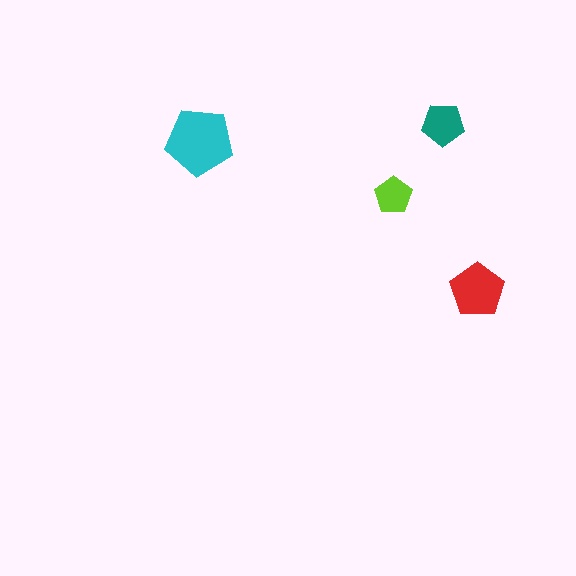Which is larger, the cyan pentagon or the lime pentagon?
The cyan one.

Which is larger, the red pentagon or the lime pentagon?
The red one.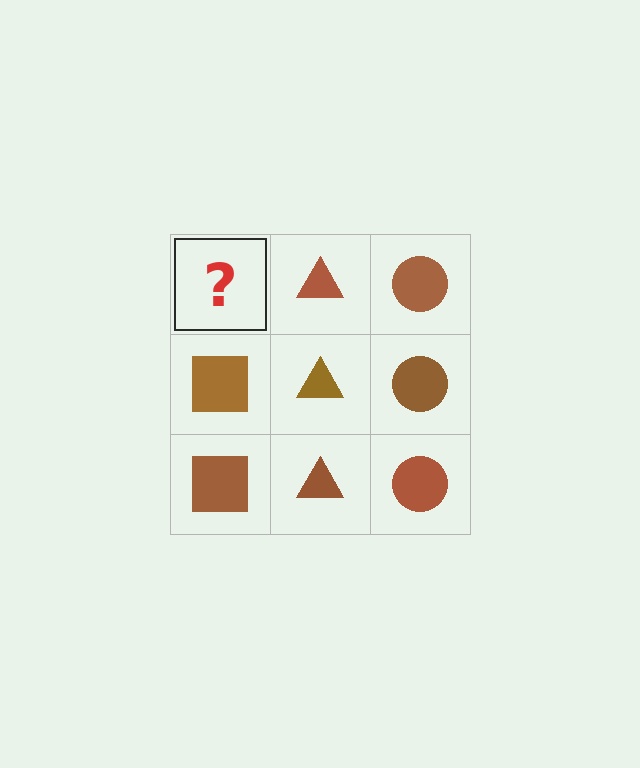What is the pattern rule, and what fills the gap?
The rule is that each column has a consistent shape. The gap should be filled with a brown square.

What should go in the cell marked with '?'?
The missing cell should contain a brown square.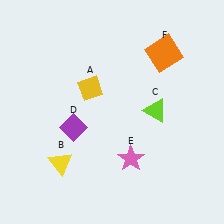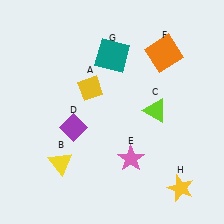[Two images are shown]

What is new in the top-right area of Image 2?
A teal square (G) was added in the top-right area of Image 2.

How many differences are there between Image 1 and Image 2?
There are 2 differences between the two images.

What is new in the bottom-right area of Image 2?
A yellow star (H) was added in the bottom-right area of Image 2.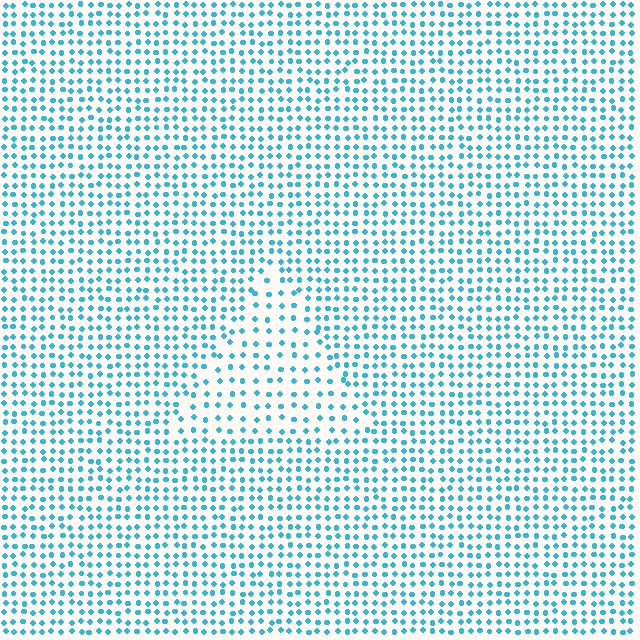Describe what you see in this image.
The image contains small cyan elements arranged at two different densities. A triangle-shaped region is visible where the elements are less densely packed than the surrounding area.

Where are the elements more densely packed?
The elements are more densely packed outside the triangle boundary.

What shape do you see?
I see a triangle.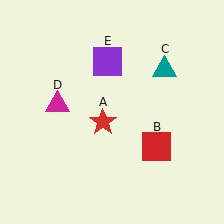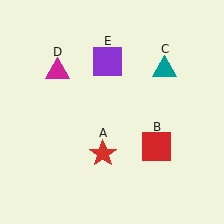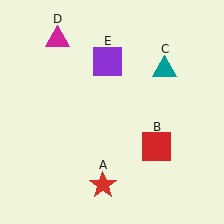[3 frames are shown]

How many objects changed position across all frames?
2 objects changed position: red star (object A), magenta triangle (object D).